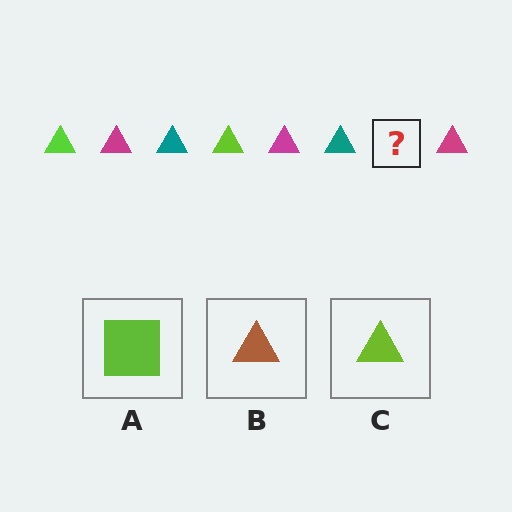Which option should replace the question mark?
Option C.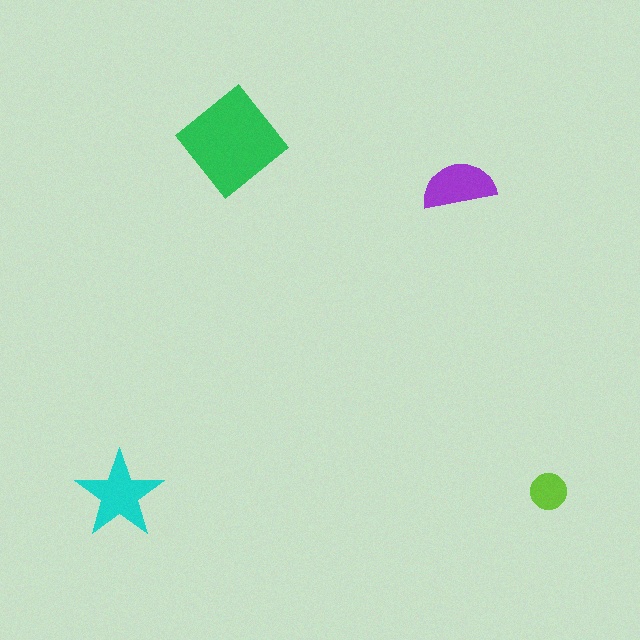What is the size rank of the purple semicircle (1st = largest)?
3rd.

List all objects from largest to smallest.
The green diamond, the cyan star, the purple semicircle, the lime circle.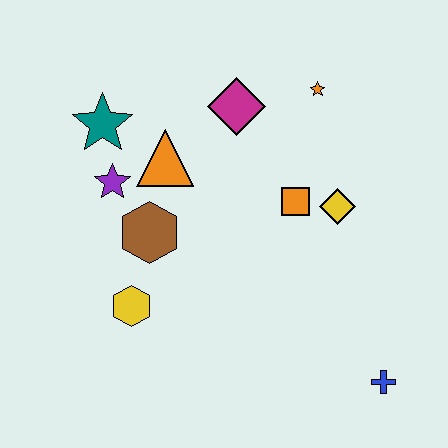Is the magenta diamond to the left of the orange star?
Yes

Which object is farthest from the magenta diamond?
The blue cross is farthest from the magenta diamond.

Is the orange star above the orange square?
Yes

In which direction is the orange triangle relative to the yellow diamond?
The orange triangle is to the left of the yellow diamond.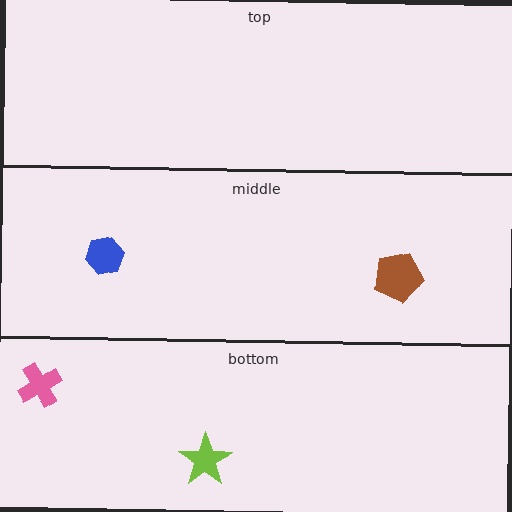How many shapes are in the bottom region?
2.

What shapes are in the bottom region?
The lime star, the pink cross.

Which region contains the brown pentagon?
The middle region.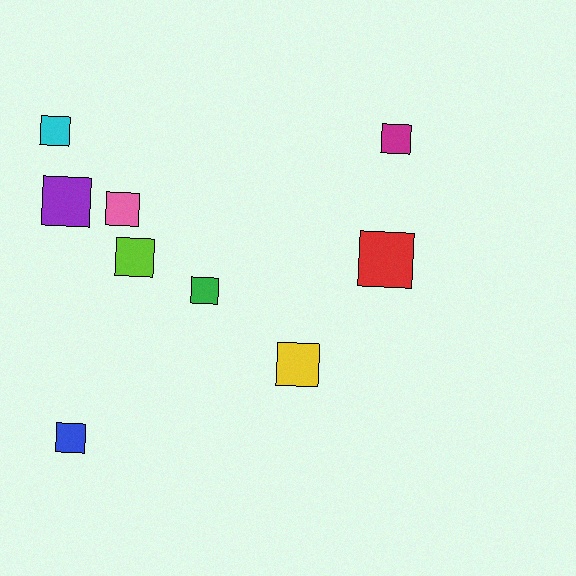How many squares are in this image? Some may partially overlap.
There are 9 squares.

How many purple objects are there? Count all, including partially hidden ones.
There is 1 purple object.